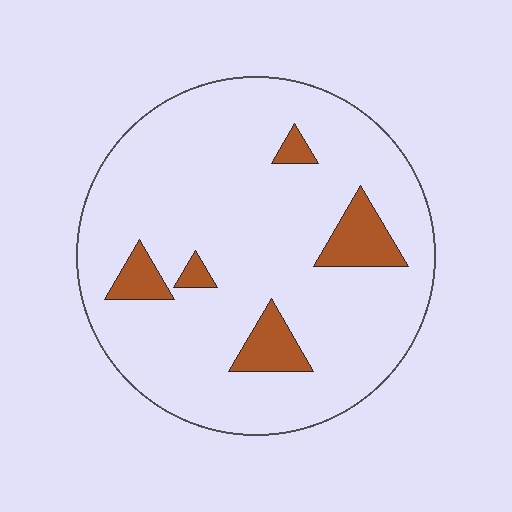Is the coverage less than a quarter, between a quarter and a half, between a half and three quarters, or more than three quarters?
Less than a quarter.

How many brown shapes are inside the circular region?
5.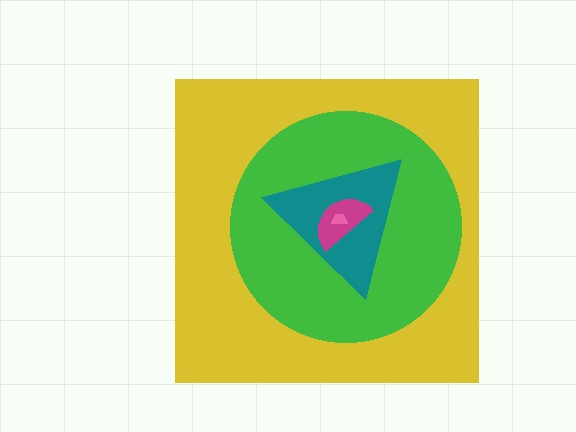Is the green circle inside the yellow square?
Yes.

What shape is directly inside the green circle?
The teal triangle.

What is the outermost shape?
The yellow square.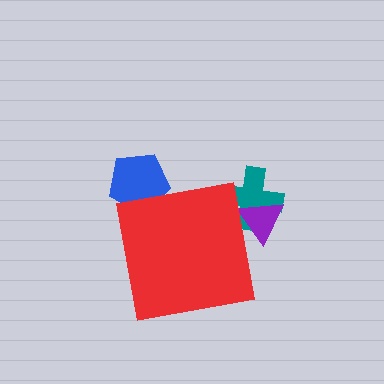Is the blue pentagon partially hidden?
Yes, the blue pentagon is partially hidden behind the red square.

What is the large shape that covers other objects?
A red square.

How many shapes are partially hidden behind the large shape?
3 shapes are partially hidden.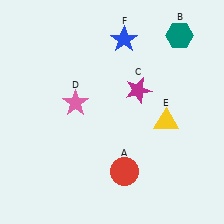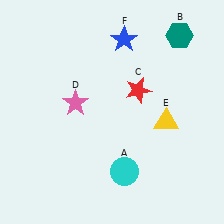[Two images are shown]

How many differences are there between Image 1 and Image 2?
There are 2 differences between the two images.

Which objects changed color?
A changed from red to cyan. C changed from magenta to red.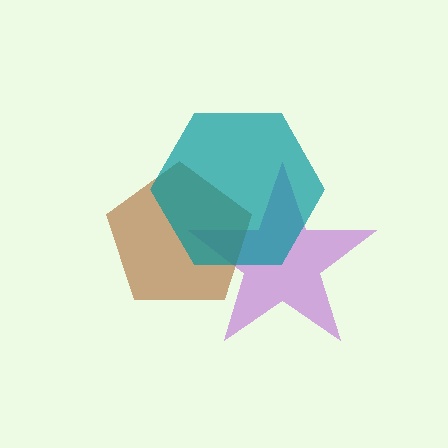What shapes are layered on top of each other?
The layered shapes are: a purple star, a brown pentagon, a teal hexagon.